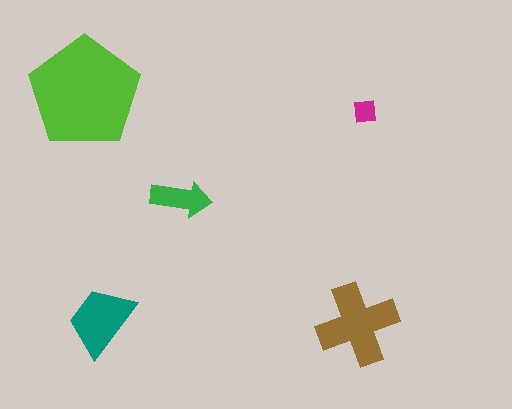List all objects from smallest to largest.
The magenta square, the green arrow, the teal trapezoid, the brown cross, the lime pentagon.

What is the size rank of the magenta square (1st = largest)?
5th.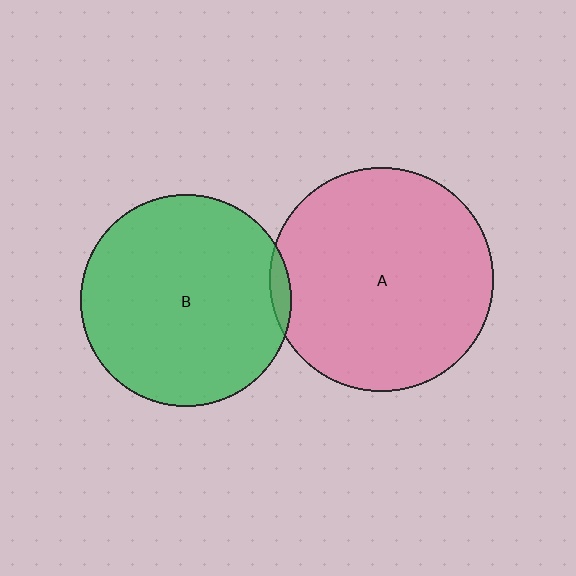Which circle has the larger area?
Circle A (pink).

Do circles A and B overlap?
Yes.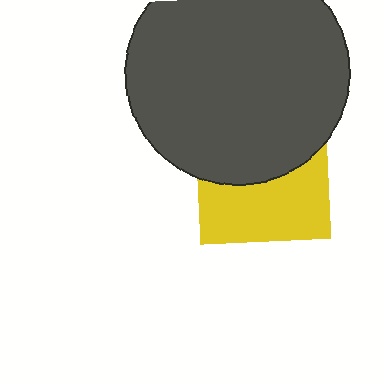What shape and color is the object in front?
The object in front is a dark gray circle.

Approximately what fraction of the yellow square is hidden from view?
Roughly 49% of the yellow square is hidden behind the dark gray circle.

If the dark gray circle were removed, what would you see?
You would see the complete yellow square.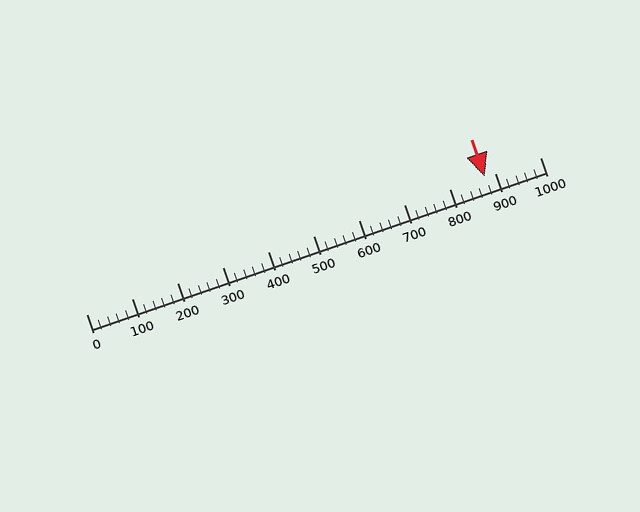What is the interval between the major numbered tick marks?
The major tick marks are spaced 100 units apart.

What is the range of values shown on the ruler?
The ruler shows values from 0 to 1000.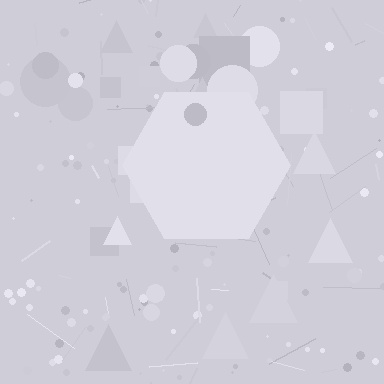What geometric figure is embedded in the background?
A hexagon is embedded in the background.